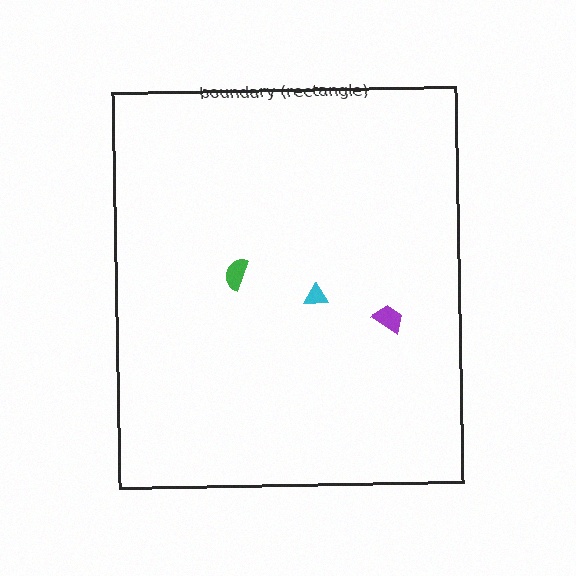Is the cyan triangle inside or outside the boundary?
Inside.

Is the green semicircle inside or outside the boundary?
Inside.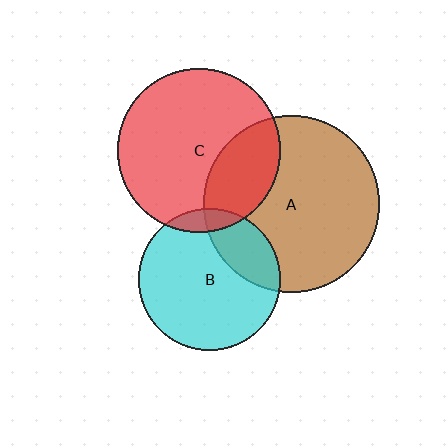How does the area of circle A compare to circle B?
Approximately 1.5 times.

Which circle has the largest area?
Circle A (brown).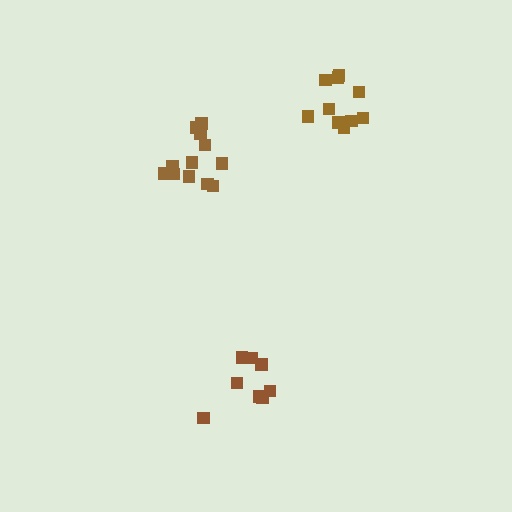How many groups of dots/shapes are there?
There are 3 groups.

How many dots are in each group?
Group 1: 8 dots, Group 2: 12 dots, Group 3: 10 dots (30 total).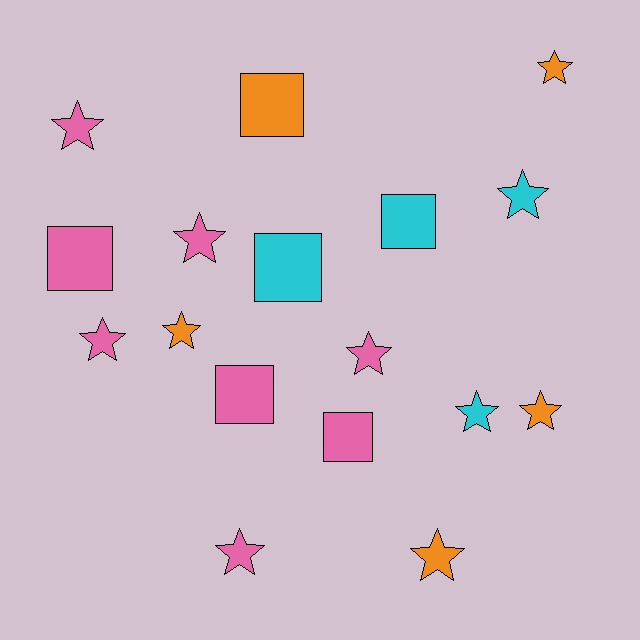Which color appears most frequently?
Pink, with 8 objects.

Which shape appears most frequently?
Star, with 11 objects.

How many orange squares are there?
There is 1 orange square.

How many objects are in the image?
There are 17 objects.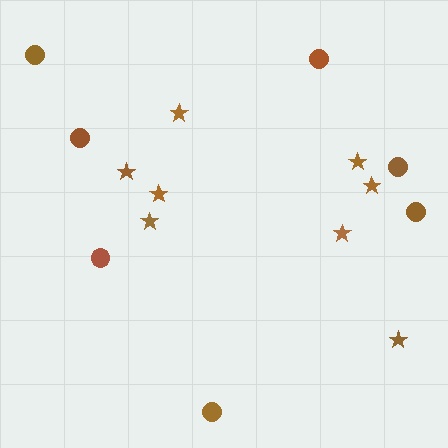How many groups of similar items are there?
There are 2 groups: one group of stars (8) and one group of circles (7).